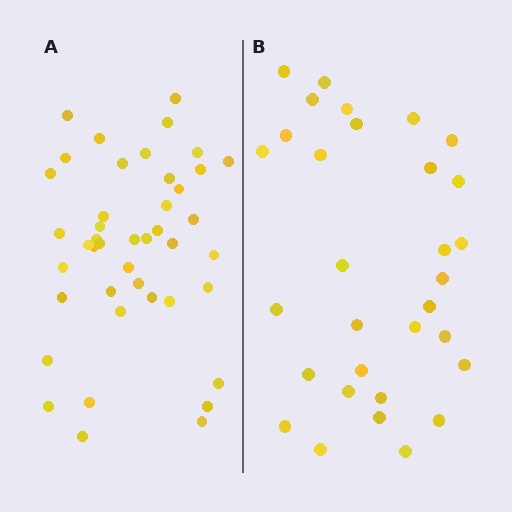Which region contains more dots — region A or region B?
Region A (the left region) has more dots.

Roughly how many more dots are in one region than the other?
Region A has roughly 12 or so more dots than region B.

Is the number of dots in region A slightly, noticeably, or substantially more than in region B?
Region A has noticeably more, but not dramatically so. The ratio is roughly 1.4 to 1.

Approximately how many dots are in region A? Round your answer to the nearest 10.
About 40 dots. (The exact count is 43, which rounds to 40.)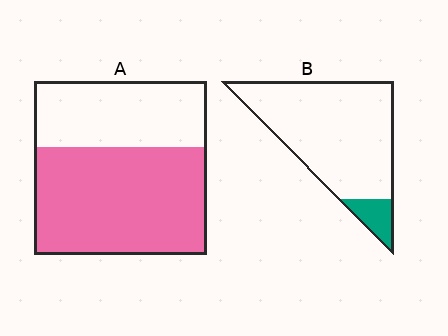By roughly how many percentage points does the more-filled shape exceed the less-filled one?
By roughly 50 percentage points (A over B).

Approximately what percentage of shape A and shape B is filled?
A is approximately 60% and B is approximately 10%.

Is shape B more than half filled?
No.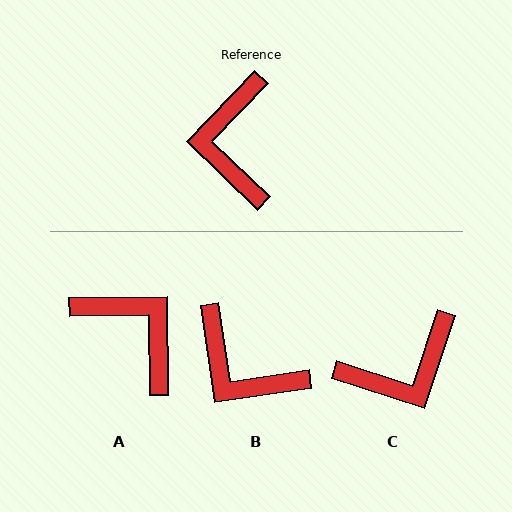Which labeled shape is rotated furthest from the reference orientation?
A, about 136 degrees away.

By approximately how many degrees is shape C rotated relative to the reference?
Approximately 116 degrees counter-clockwise.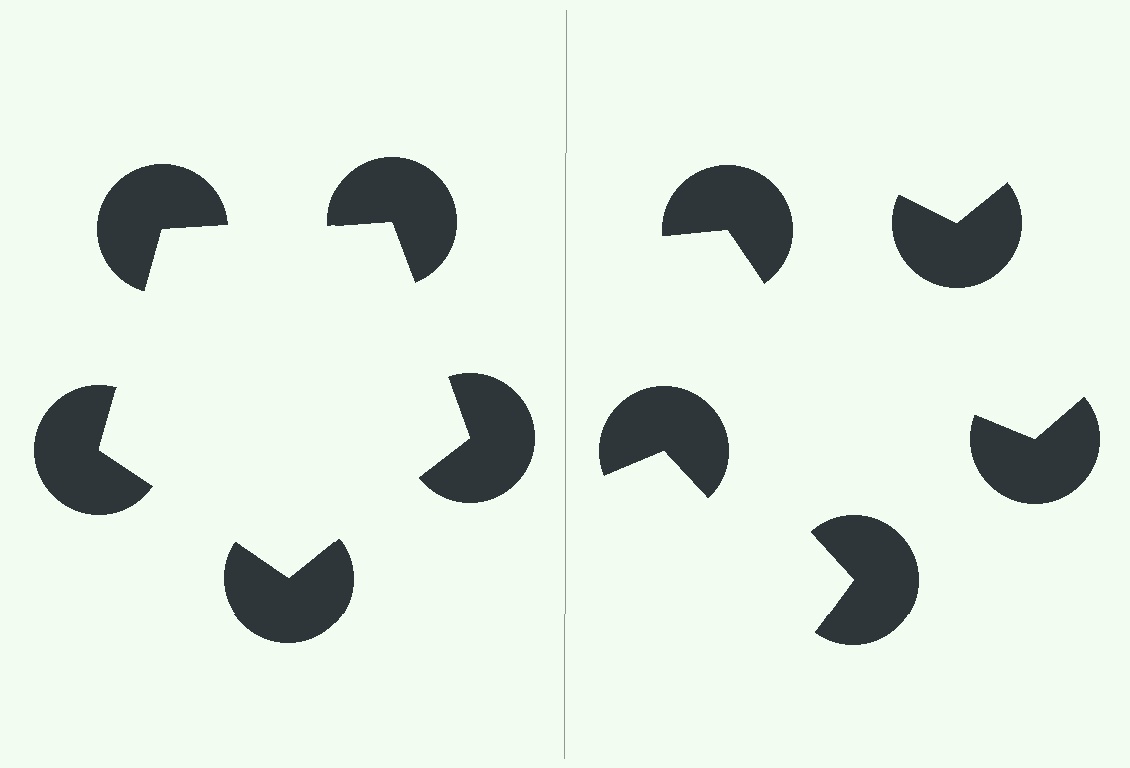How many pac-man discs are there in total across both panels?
10 — 5 on each side.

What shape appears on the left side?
An illusory pentagon.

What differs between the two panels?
The pac-man discs are positioned identically on both sides; only the wedge orientations differ. On the left they align to a pentagon; on the right they are misaligned.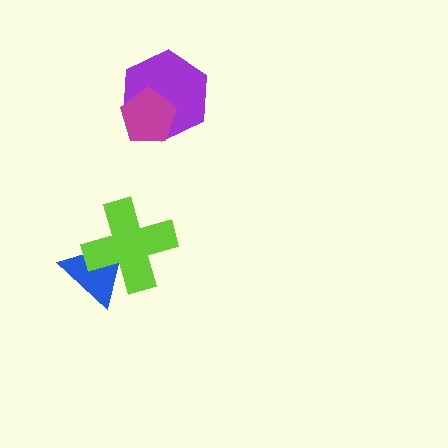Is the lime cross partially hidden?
No, no other shape covers it.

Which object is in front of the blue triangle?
The lime cross is in front of the blue triangle.